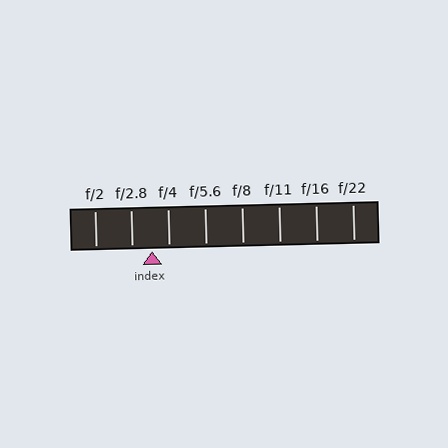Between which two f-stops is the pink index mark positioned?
The index mark is between f/2.8 and f/4.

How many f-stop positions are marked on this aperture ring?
There are 8 f-stop positions marked.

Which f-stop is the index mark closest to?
The index mark is closest to f/4.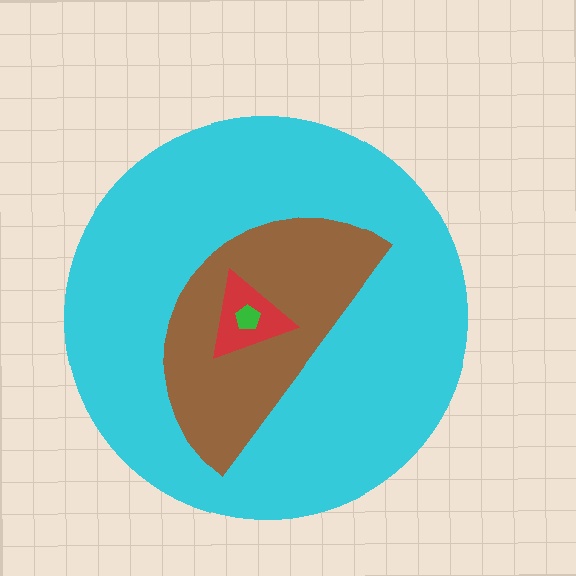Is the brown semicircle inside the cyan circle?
Yes.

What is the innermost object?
The green pentagon.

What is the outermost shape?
The cyan circle.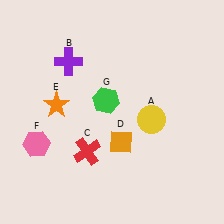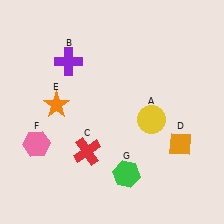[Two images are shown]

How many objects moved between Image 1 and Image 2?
2 objects moved between the two images.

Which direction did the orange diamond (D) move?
The orange diamond (D) moved right.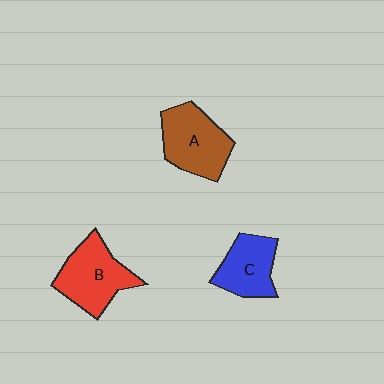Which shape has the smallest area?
Shape C (blue).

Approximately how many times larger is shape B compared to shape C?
Approximately 1.3 times.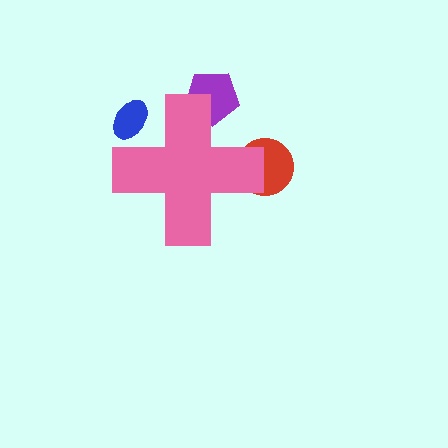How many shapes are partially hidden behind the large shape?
3 shapes are partially hidden.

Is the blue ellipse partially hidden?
Yes, the blue ellipse is partially hidden behind the pink cross.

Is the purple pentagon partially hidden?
Yes, the purple pentagon is partially hidden behind the pink cross.